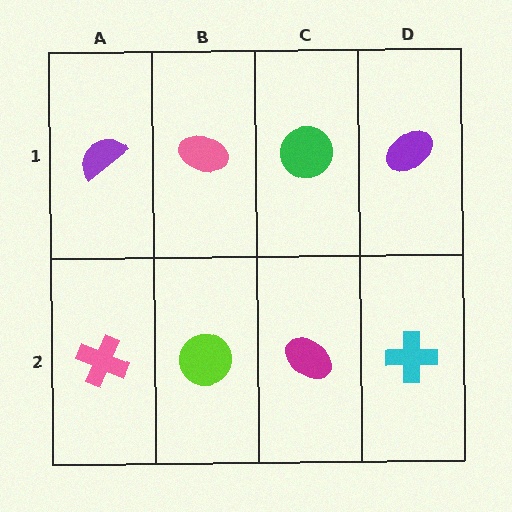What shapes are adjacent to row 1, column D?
A cyan cross (row 2, column D), a green circle (row 1, column C).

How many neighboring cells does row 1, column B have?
3.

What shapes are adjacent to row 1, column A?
A pink cross (row 2, column A), a pink ellipse (row 1, column B).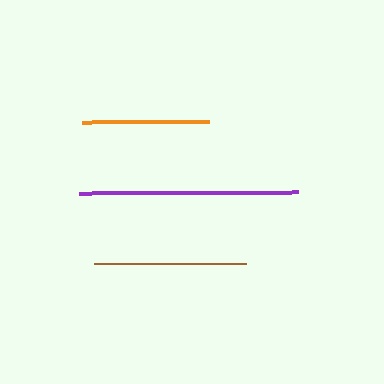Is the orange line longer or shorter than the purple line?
The purple line is longer than the orange line.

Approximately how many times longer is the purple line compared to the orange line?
The purple line is approximately 1.7 times the length of the orange line.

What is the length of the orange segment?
The orange segment is approximately 127 pixels long.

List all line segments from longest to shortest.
From longest to shortest: purple, brown, orange.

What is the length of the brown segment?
The brown segment is approximately 152 pixels long.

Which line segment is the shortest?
The orange line is the shortest at approximately 127 pixels.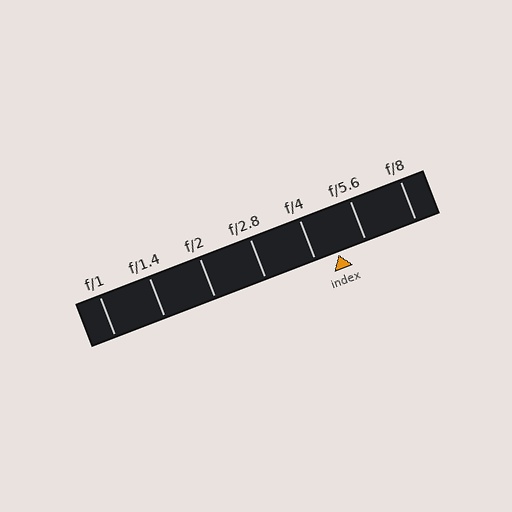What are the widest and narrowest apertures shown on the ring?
The widest aperture shown is f/1 and the narrowest is f/8.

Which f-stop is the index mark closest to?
The index mark is closest to f/4.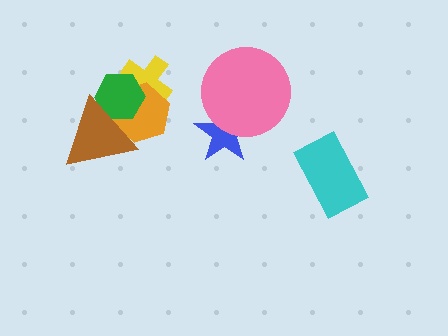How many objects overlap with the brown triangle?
2 objects overlap with the brown triangle.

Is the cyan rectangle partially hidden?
No, no other shape covers it.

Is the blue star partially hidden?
Yes, it is partially covered by another shape.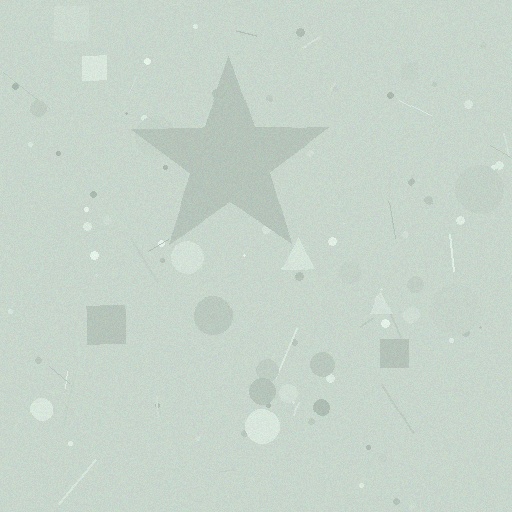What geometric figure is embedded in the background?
A star is embedded in the background.